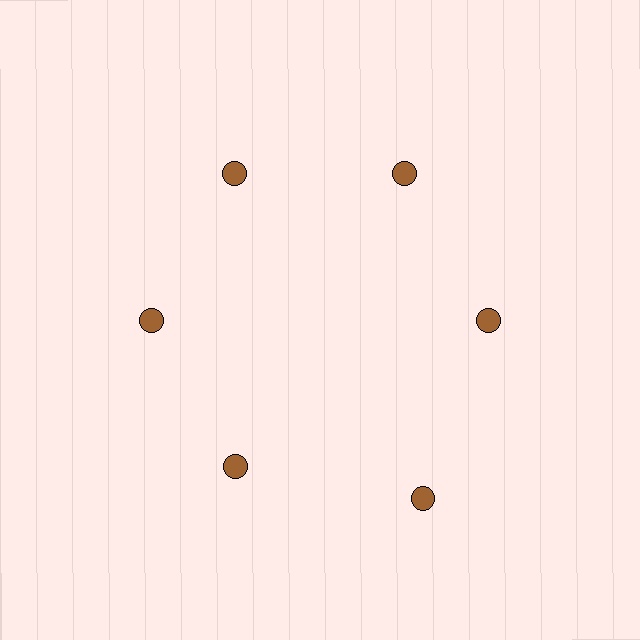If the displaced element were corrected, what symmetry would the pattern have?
It would have 6-fold rotational symmetry — the pattern would map onto itself every 60 degrees.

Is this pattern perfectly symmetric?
No. The 6 brown circles are arranged in a ring, but one element near the 5 o'clock position is pushed outward from the center, breaking the 6-fold rotational symmetry.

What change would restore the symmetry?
The symmetry would be restored by moving it inward, back onto the ring so that all 6 circles sit at equal angles and equal distance from the center.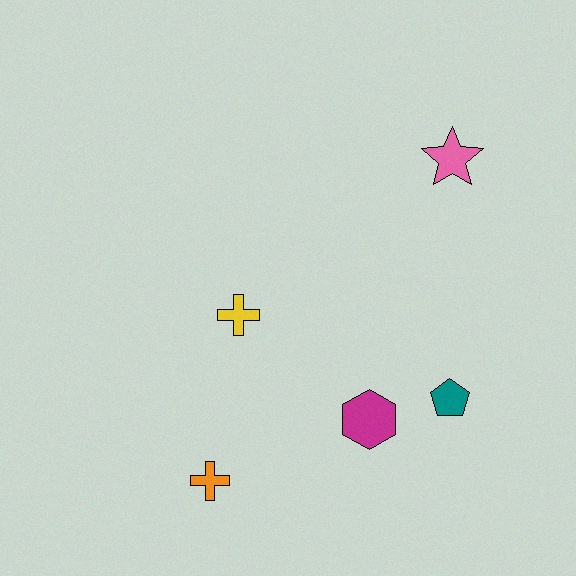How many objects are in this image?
There are 5 objects.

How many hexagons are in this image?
There is 1 hexagon.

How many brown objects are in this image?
There are no brown objects.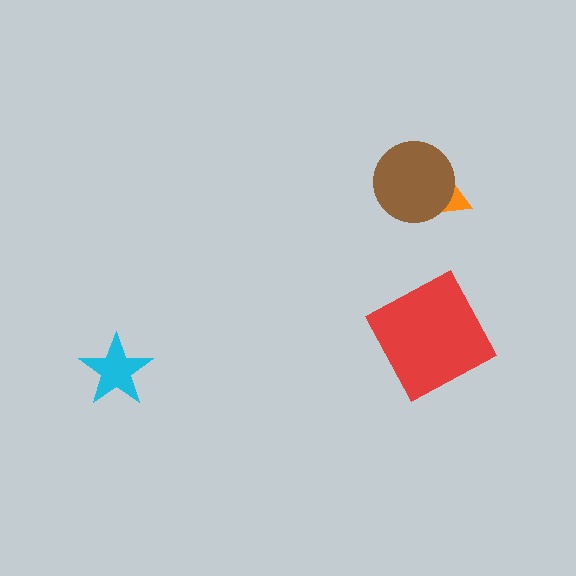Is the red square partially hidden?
No, no other shape covers it.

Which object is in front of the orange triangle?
The brown circle is in front of the orange triangle.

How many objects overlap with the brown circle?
1 object overlaps with the brown circle.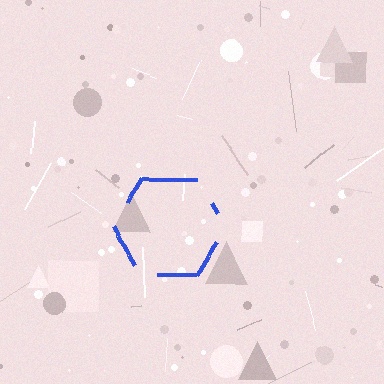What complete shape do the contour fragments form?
The contour fragments form a hexagon.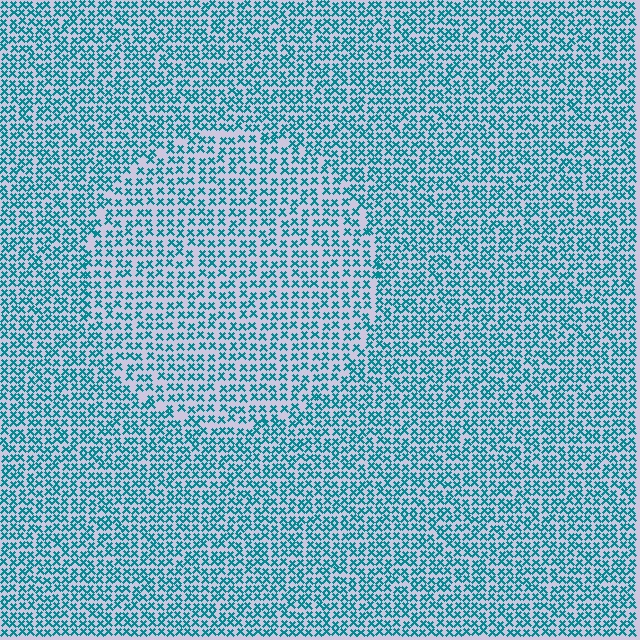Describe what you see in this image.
The image contains small teal elements arranged at two different densities. A circle-shaped region is visible where the elements are less densely packed than the surrounding area.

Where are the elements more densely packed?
The elements are more densely packed outside the circle boundary.